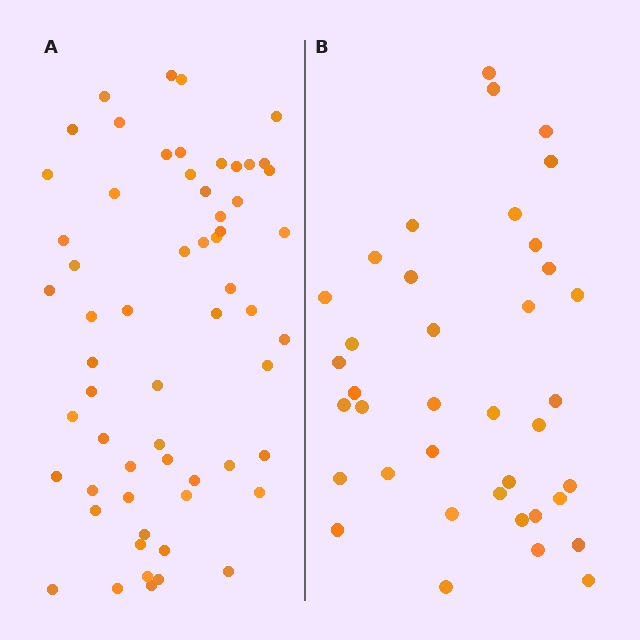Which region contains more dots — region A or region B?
Region A (the left region) has more dots.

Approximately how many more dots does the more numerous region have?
Region A has approximately 20 more dots than region B.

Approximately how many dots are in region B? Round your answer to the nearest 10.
About 40 dots. (The exact count is 38, which rounds to 40.)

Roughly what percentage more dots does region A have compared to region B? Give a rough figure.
About 60% more.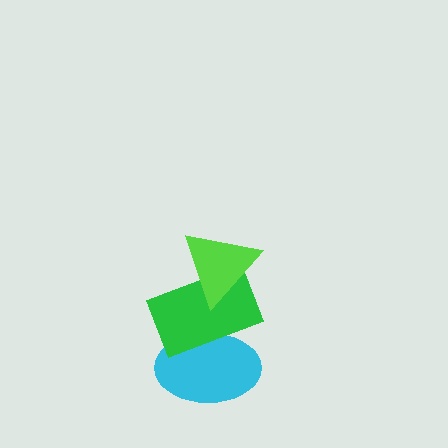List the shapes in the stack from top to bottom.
From top to bottom: the lime triangle, the green rectangle, the cyan ellipse.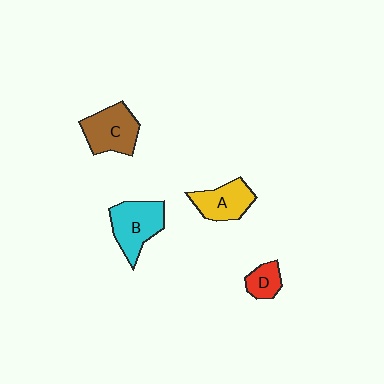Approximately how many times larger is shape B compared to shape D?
Approximately 2.2 times.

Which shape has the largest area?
Shape B (cyan).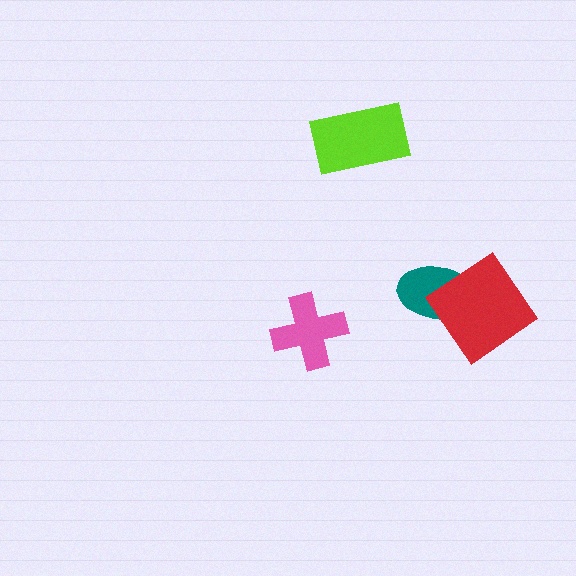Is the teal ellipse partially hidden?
Yes, it is partially covered by another shape.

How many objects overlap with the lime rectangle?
0 objects overlap with the lime rectangle.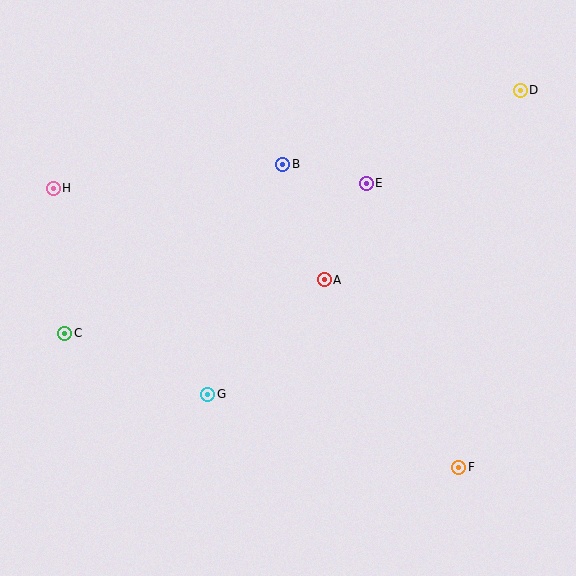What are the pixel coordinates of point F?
Point F is at (459, 467).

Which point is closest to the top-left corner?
Point H is closest to the top-left corner.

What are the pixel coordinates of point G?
Point G is at (208, 394).